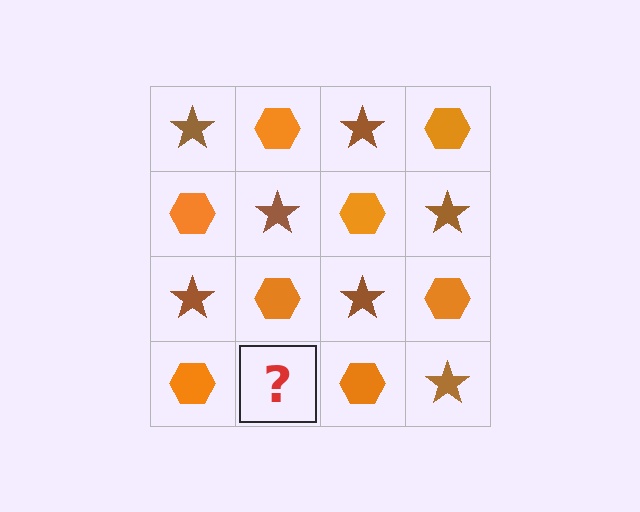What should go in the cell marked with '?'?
The missing cell should contain a brown star.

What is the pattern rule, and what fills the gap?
The rule is that it alternates brown star and orange hexagon in a checkerboard pattern. The gap should be filled with a brown star.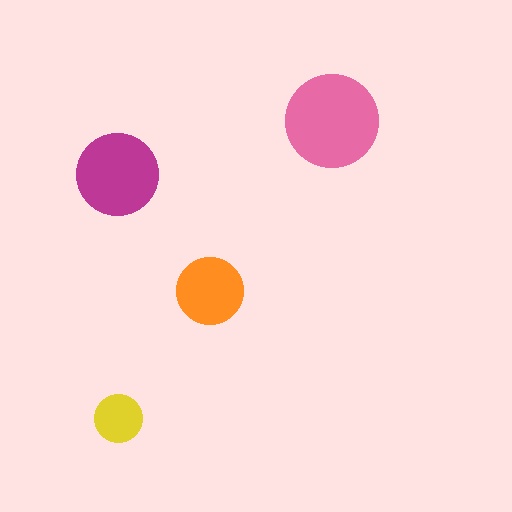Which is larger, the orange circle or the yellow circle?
The orange one.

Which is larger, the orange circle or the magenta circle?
The magenta one.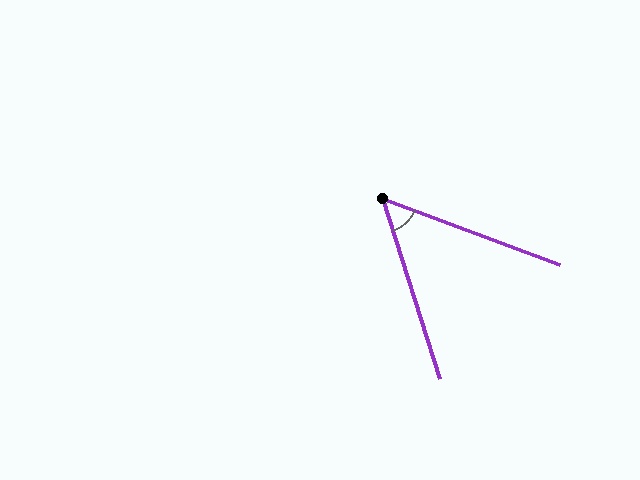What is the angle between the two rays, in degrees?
Approximately 52 degrees.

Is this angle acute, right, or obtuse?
It is acute.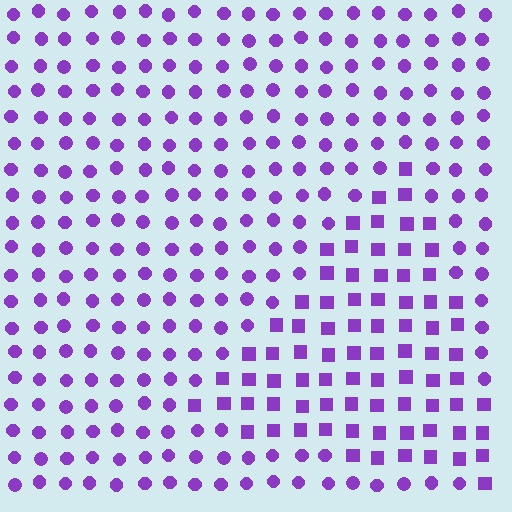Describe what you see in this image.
The image is filled with small purple elements arranged in a uniform grid. A triangle-shaped region contains squares, while the surrounding area contains circles. The boundary is defined purely by the change in element shape.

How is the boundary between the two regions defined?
The boundary is defined by a change in element shape: squares inside vs. circles outside. All elements share the same color and spacing.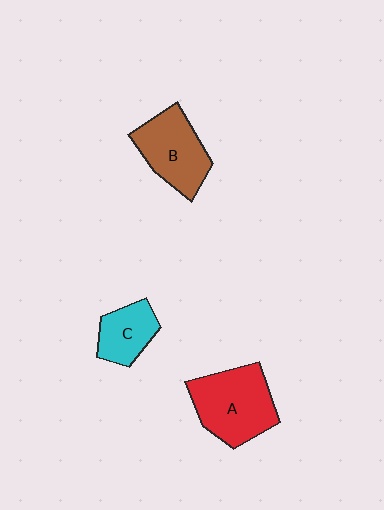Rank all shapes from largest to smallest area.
From largest to smallest: A (red), B (brown), C (cyan).